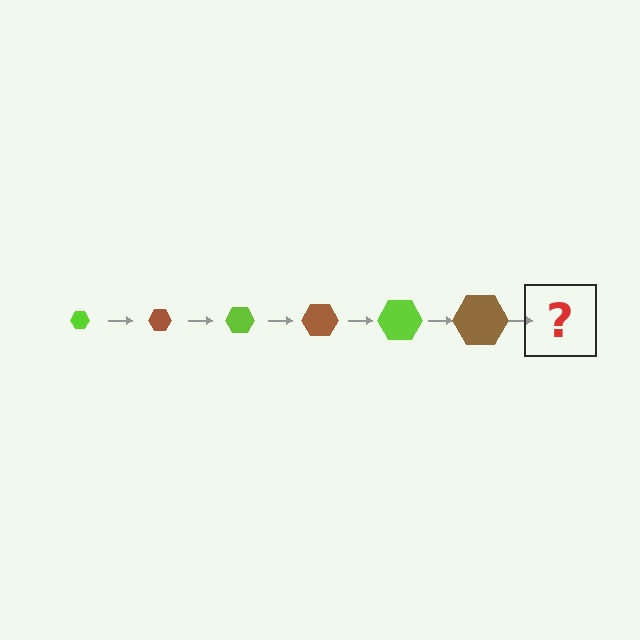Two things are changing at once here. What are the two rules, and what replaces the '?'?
The two rules are that the hexagon grows larger each step and the color cycles through lime and brown. The '?' should be a lime hexagon, larger than the previous one.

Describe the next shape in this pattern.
It should be a lime hexagon, larger than the previous one.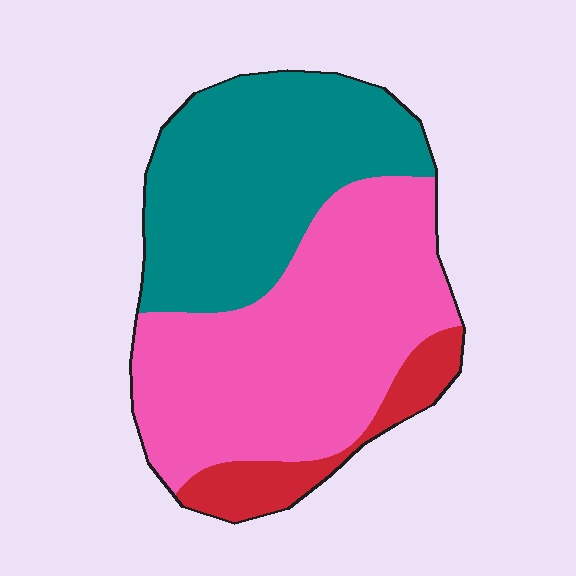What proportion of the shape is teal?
Teal takes up about two fifths (2/5) of the shape.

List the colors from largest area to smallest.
From largest to smallest: pink, teal, red.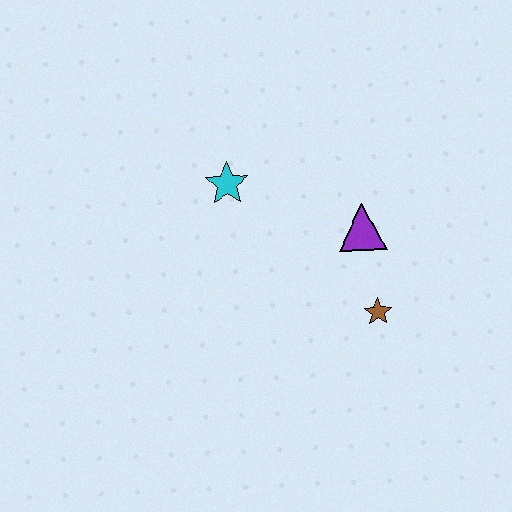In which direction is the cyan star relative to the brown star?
The cyan star is to the left of the brown star.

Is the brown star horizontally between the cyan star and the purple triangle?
No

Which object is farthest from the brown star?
The cyan star is farthest from the brown star.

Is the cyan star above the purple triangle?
Yes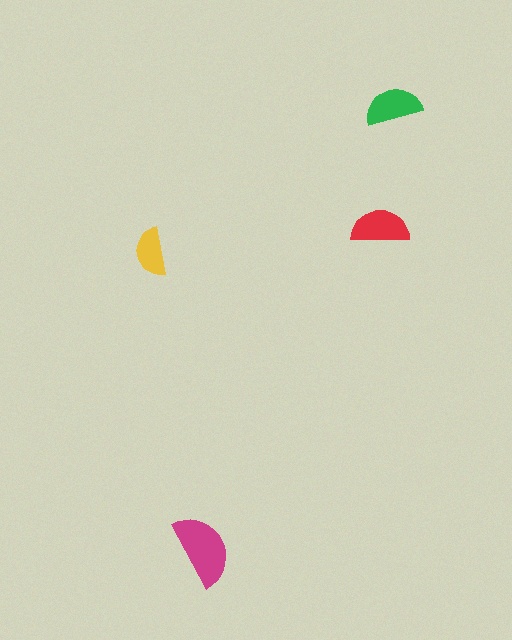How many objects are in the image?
There are 4 objects in the image.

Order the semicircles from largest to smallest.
the magenta one, the red one, the green one, the yellow one.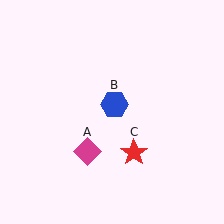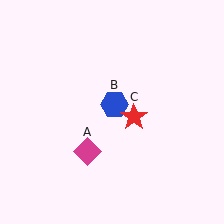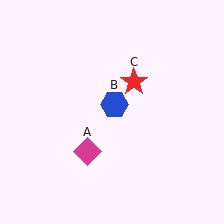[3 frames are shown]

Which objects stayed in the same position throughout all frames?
Magenta diamond (object A) and blue hexagon (object B) remained stationary.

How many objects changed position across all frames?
1 object changed position: red star (object C).